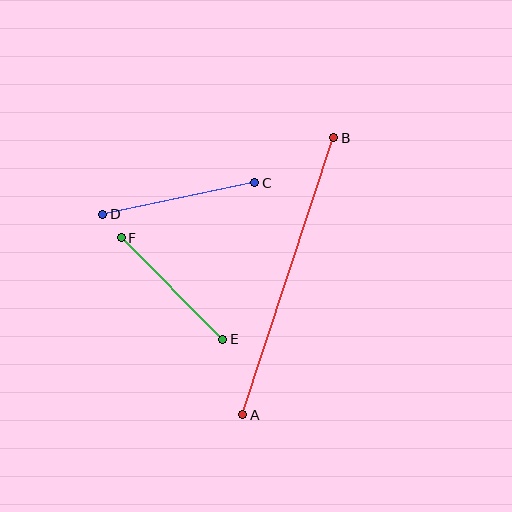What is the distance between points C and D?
The distance is approximately 155 pixels.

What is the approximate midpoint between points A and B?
The midpoint is at approximately (288, 276) pixels.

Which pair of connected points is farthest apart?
Points A and B are farthest apart.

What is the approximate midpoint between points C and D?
The midpoint is at approximately (179, 198) pixels.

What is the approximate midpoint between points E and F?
The midpoint is at approximately (172, 289) pixels.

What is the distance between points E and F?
The distance is approximately 143 pixels.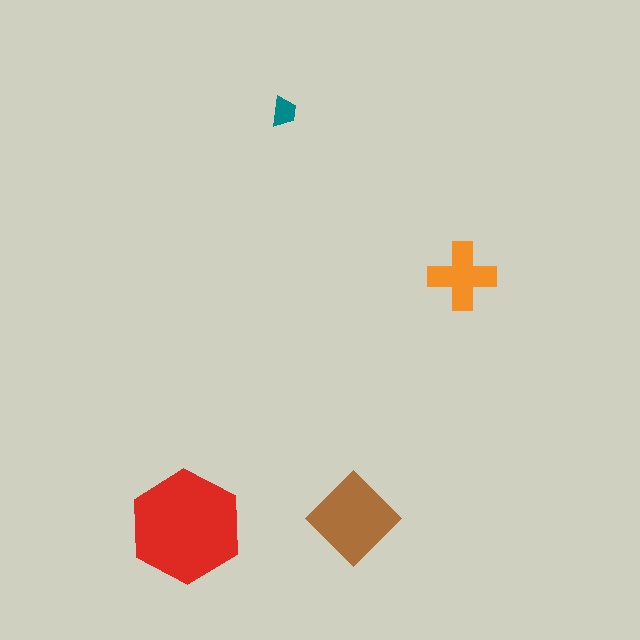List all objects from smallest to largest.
The teal trapezoid, the orange cross, the brown diamond, the red hexagon.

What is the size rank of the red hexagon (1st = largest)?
1st.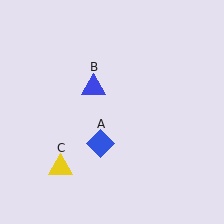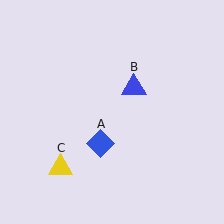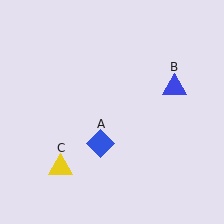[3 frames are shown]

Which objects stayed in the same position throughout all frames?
Blue diamond (object A) and yellow triangle (object C) remained stationary.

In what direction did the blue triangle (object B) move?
The blue triangle (object B) moved right.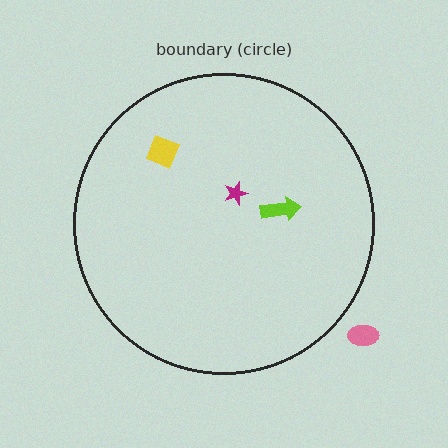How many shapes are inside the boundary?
3 inside, 1 outside.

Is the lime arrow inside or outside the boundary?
Inside.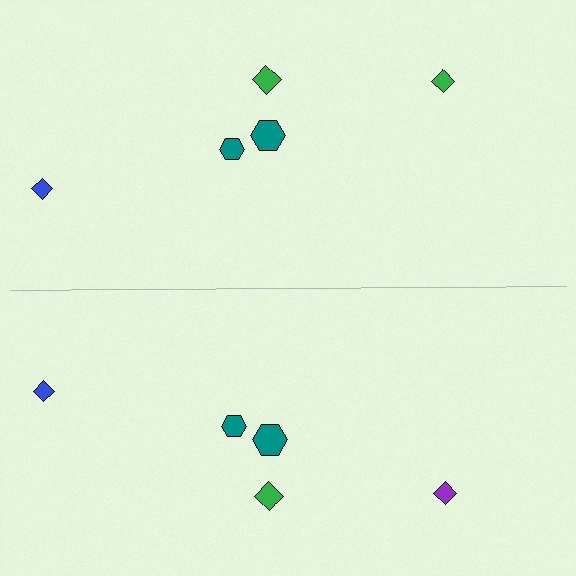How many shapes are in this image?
There are 10 shapes in this image.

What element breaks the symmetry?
The purple diamond on the bottom side breaks the symmetry — its mirror counterpart is green.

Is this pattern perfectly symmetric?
No, the pattern is not perfectly symmetric. The purple diamond on the bottom side breaks the symmetry — its mirror counterpart is green.